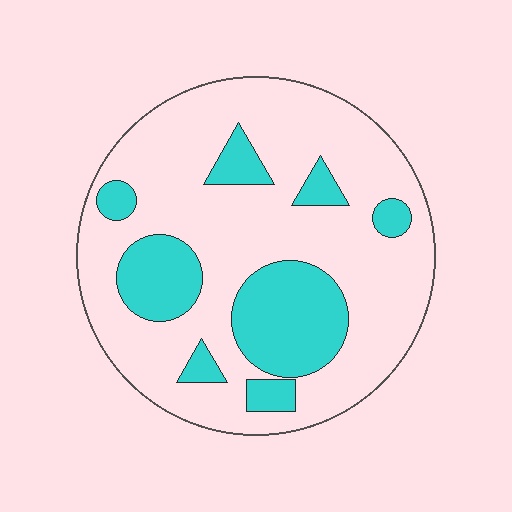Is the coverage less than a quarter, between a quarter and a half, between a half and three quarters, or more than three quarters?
Between a quarter and a half.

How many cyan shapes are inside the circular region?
8.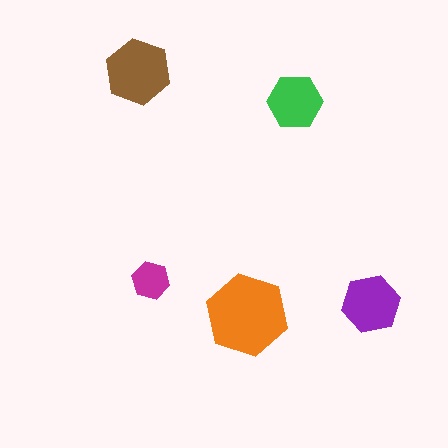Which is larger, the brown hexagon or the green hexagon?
The brown one.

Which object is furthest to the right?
The purple hexagon is rightmost.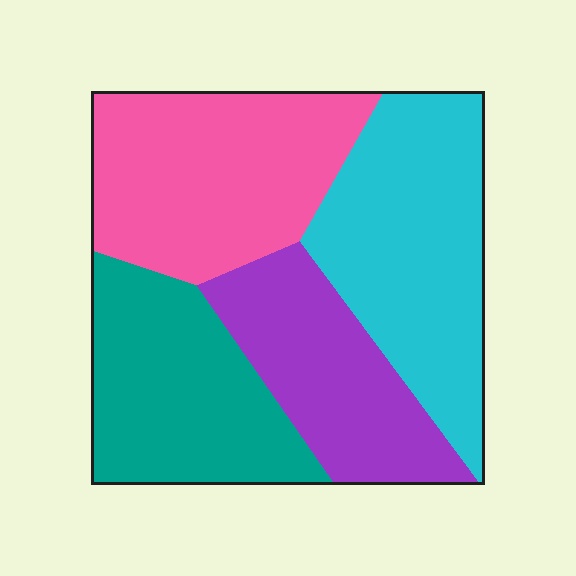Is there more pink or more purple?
Pink.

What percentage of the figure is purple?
Purple covers 20% of the figure.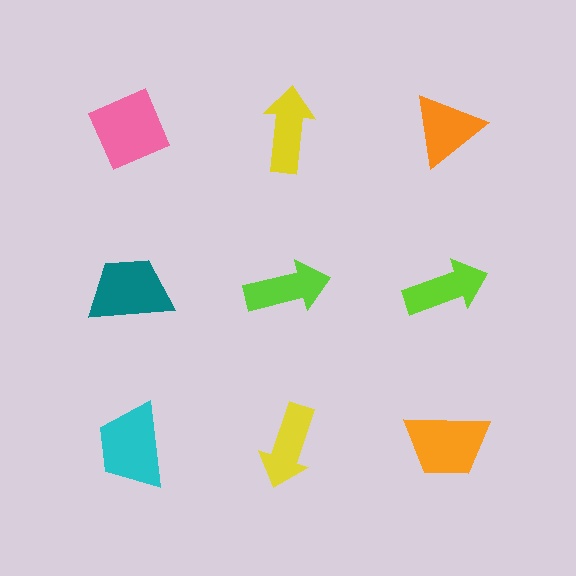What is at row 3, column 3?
An orange trapezoid.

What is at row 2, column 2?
A lime arrow.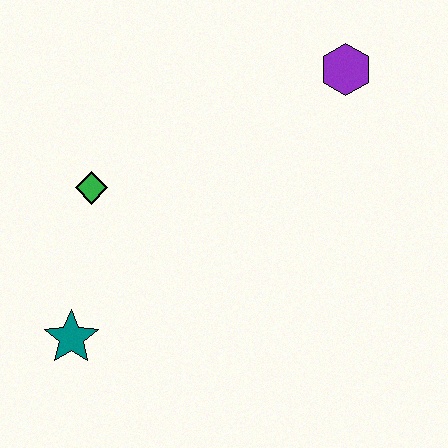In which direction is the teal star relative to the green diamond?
The teal star is below the green diamond.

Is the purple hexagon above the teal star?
Yes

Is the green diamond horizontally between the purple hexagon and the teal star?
Yes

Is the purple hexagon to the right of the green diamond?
Yes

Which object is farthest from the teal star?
The purple hexagon is farthest from the teal star.